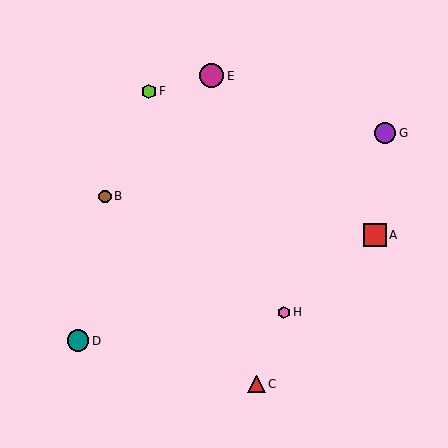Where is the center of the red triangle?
The center of the red triangle is at (256, 384).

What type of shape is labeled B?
Shape B is a brown circle.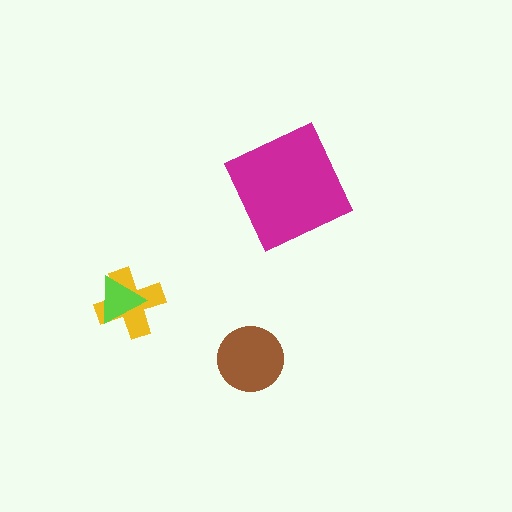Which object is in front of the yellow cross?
The lime triangle is in front of the yellow cross.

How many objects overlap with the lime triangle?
1 object overlaps with the lime triangle.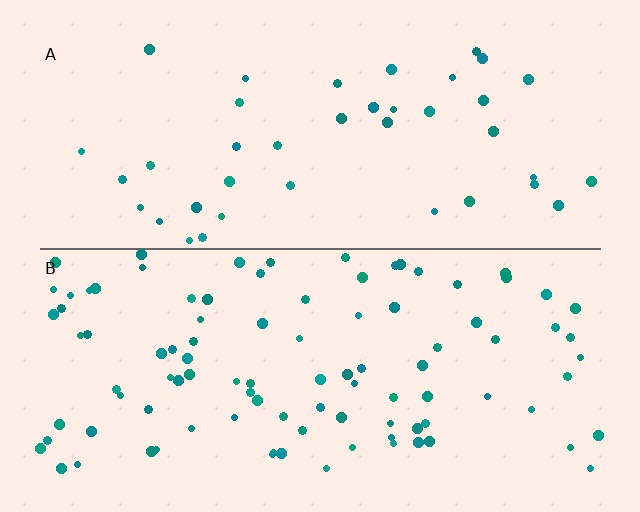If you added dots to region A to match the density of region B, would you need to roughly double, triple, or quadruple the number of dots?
Approximately double.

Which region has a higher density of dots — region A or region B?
B (the bottom).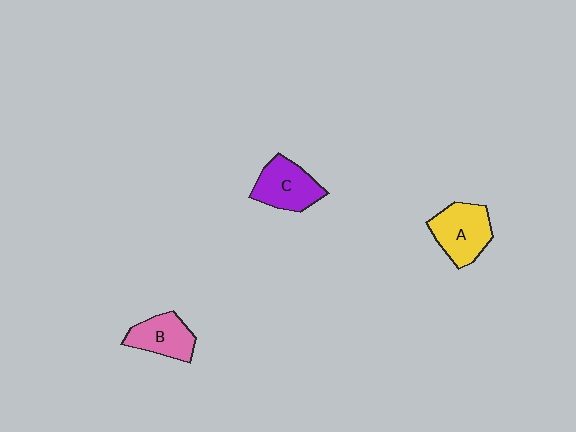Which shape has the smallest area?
Shape B (pink).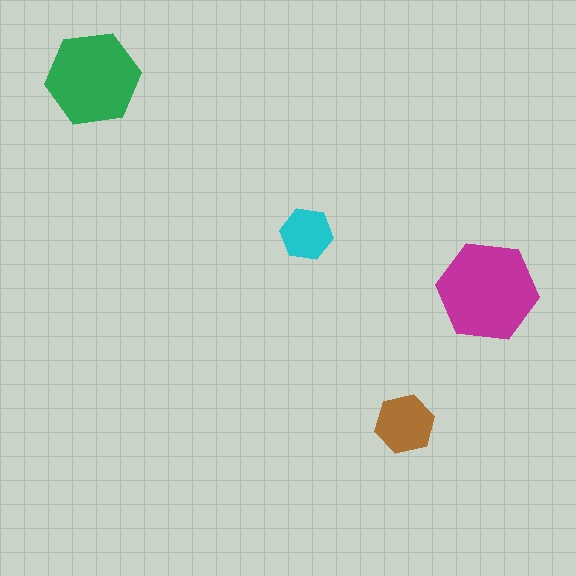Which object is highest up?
The green hexagon is topmost.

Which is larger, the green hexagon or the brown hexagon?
The green one.